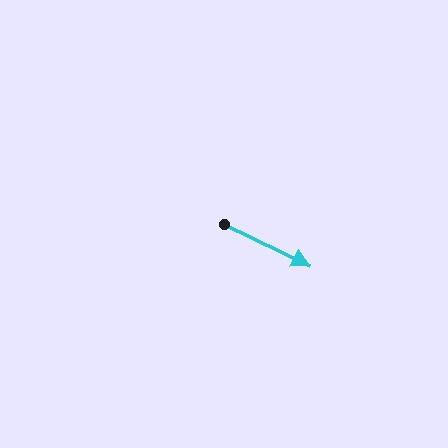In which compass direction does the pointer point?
Southeast.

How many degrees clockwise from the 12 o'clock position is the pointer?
Approximately 116 degrees.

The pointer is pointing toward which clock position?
Roughly 4 o'clock.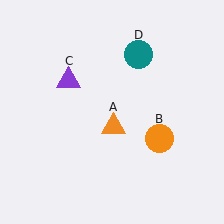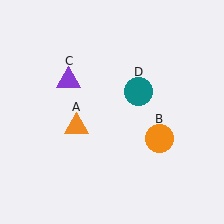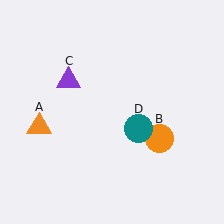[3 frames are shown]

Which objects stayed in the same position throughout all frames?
Orange circle (object B) and purple triangle (object C) remained stationary.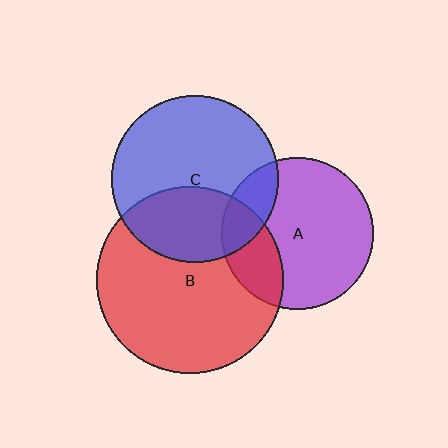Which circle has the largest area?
Circle B (red).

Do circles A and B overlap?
Yes.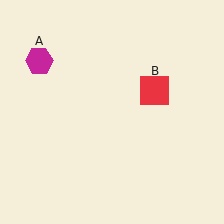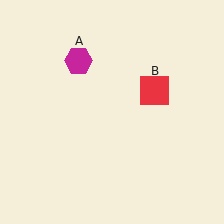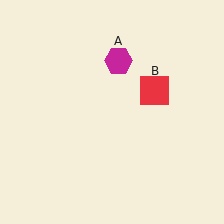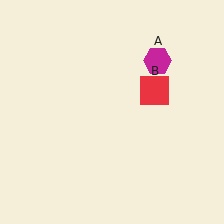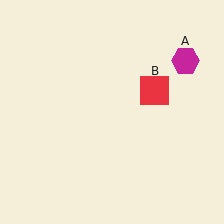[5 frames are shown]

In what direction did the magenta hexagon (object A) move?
The magenta hexagon (object A) moved right.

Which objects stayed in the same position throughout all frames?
Red square (object B) remained stationary.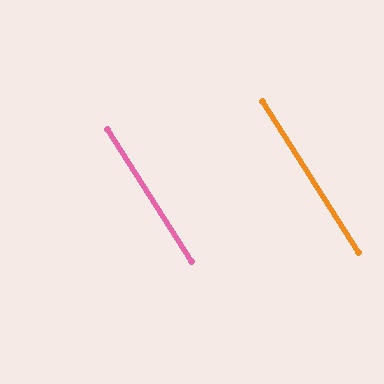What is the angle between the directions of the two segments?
Approximately 0 degrees.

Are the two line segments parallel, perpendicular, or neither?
Parallel — their directions differ by only 0.2°.